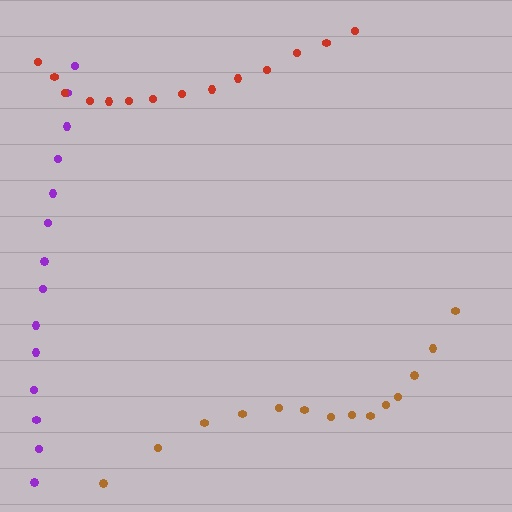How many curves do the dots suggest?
There are 3 distinct paths.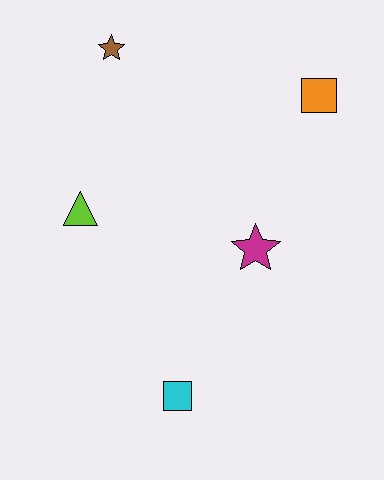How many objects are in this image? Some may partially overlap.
There are 5 objects.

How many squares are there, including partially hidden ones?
There are 2 squares.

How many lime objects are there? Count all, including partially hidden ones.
There is 1 lime object.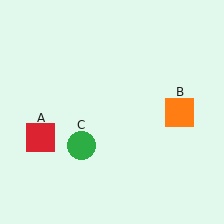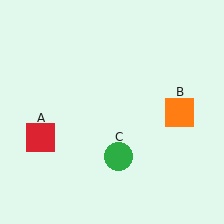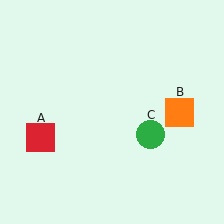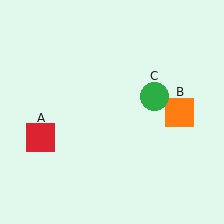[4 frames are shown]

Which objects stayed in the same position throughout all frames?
Red square (object A) and orange square (object B) remained stationary.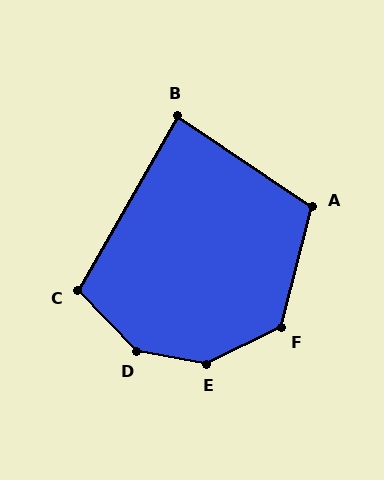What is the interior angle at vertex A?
Approximately 109 degrees (obtuse).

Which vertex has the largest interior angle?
E, at approximately 144 degrees.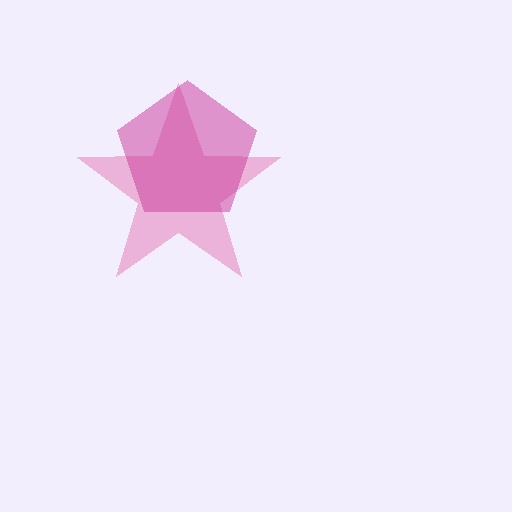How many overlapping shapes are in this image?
There are 2 overlapping shapes in the image.